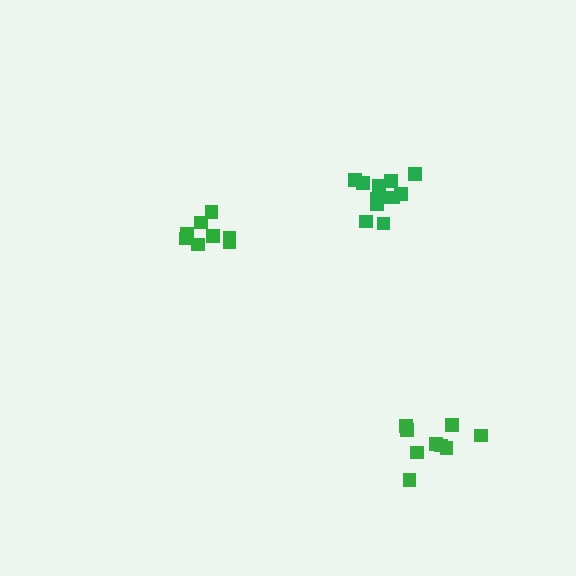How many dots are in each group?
Group 1: 9 dots, Group 2: 8 dots, Group 3: 12 dots (29 total).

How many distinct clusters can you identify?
There are 3 distinct clusters.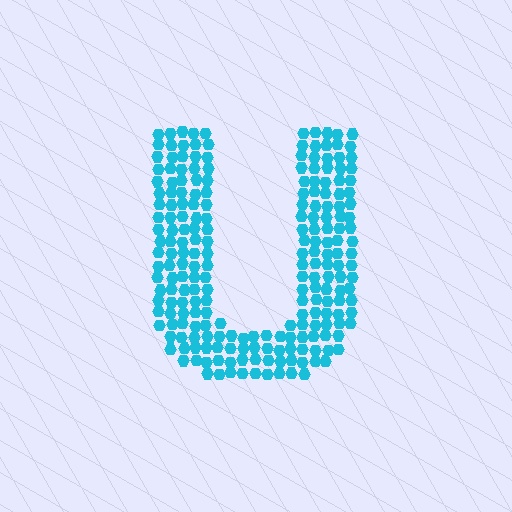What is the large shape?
The large shape is the letter U.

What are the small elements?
The small elements are hexagons.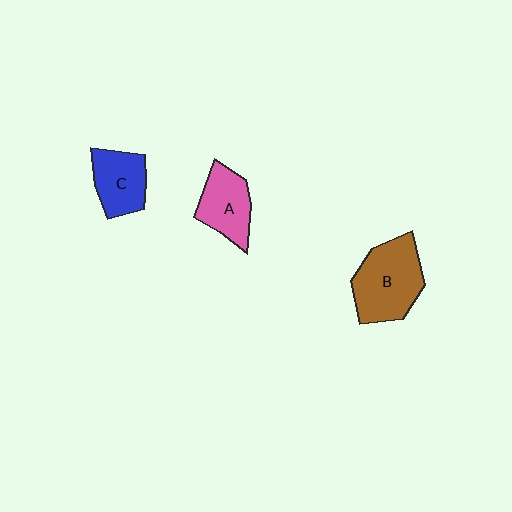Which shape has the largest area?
Shape B (brown).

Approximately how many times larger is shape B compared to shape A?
Approximately 1.5 times.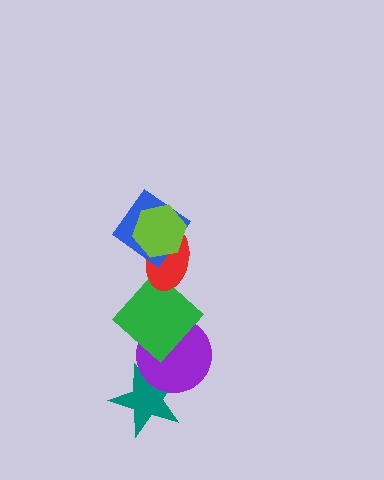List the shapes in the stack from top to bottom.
From top to bottom: the lime hexagon, the blue diamond, the red ellipse, the green diamond, the purple circle, the teal star.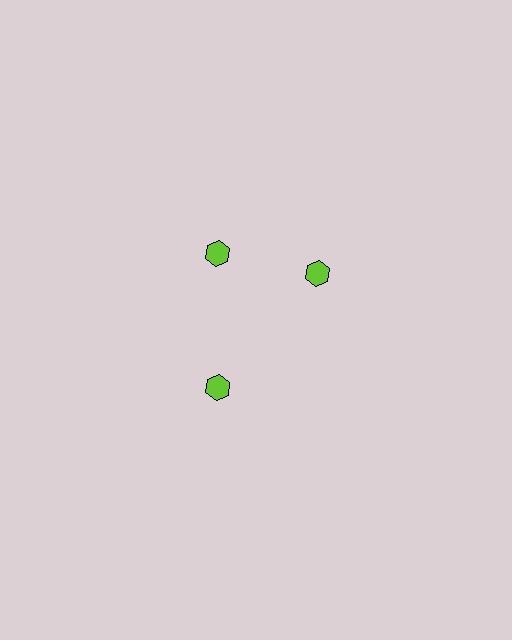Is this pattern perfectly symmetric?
No. The 3 lime hexagons are arranged in a ring, but one element near the 3 o'clock position is rotated out of alignment along the ring, breaking the 3-fold rotational symmetry.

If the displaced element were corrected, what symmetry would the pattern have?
It would have 3-fold rotational symmetry — the pattern would map onto itself every 120 degrees.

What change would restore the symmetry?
The symmetry would be restored by rotating it back into even spacing with its neighbors so that all 3 hexagons sit at equal angles and equal distance from the center.